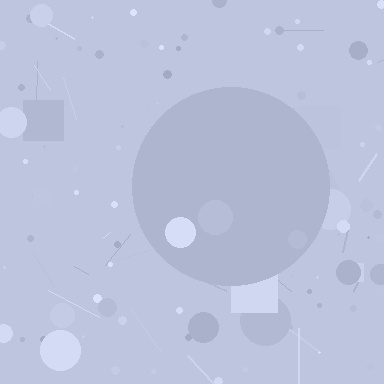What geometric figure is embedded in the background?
A circle is embedded in the background.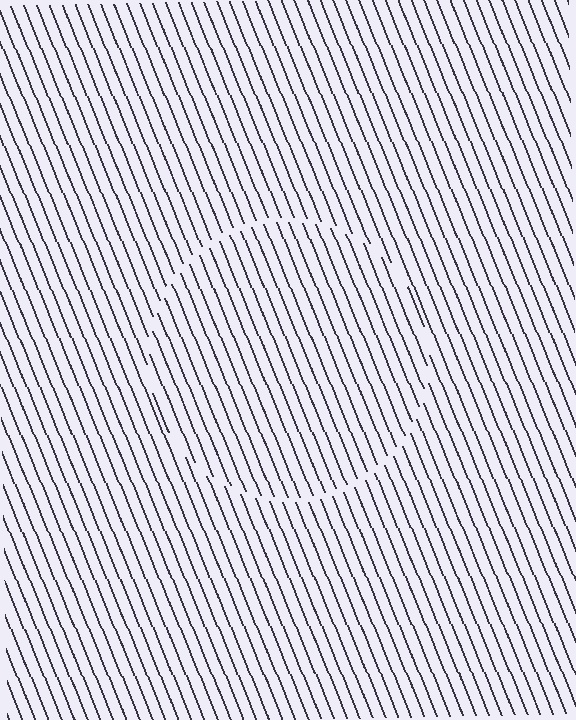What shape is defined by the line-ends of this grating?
An illusory circle. The interior of the shape contains the same grating, shifted by half a period — the contour is defined by the phase discontinuity where line-ends from the inner and outer gratings abut.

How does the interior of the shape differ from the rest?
The interior of the shape contains the same grating, shifted by half a period — the contour is defined by the phase discontinuity where line-ends from the inner and outer gratings abut.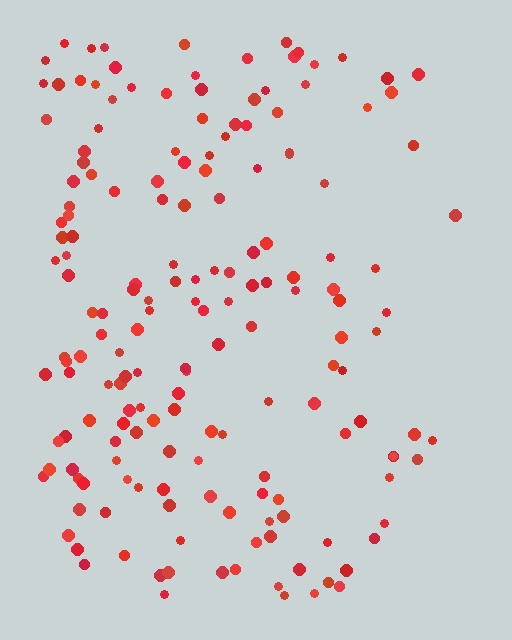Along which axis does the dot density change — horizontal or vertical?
Horizontal.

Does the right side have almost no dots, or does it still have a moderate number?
Still a moderate number, just noticeably fewer than the left.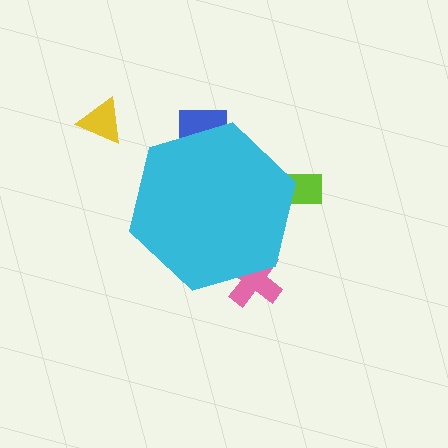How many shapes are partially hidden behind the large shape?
3 shapes are partially hidden.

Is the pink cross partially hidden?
Yes, the pink cross is partially hidden behind the cyan hexagon.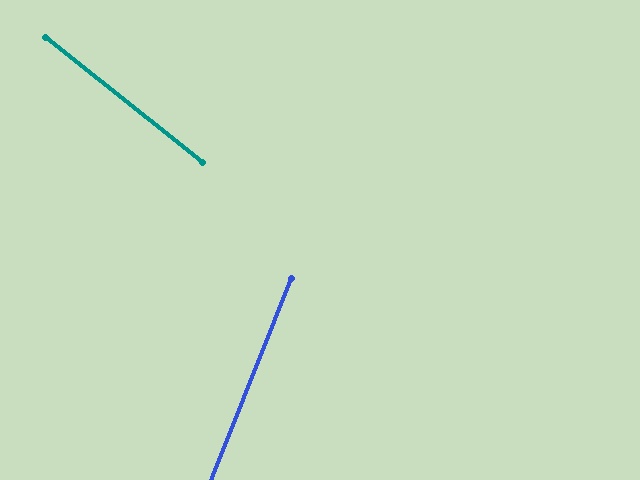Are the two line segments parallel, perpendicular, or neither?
Neither parallel nor perpendicular — they differ by about 73°.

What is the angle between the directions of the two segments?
Approximately 73 degrees.